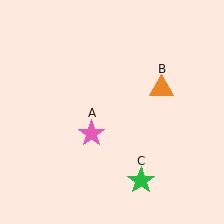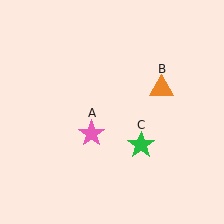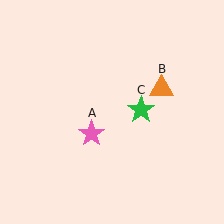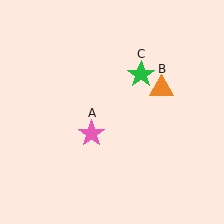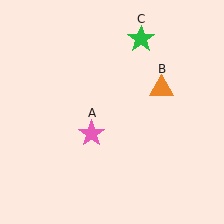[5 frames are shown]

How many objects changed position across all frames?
1 object changed position: green star (object C).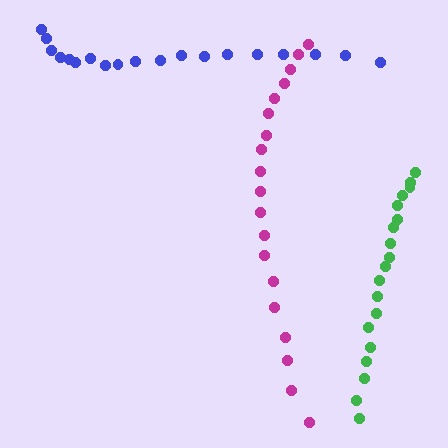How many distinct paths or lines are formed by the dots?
There are 3 distinct paths.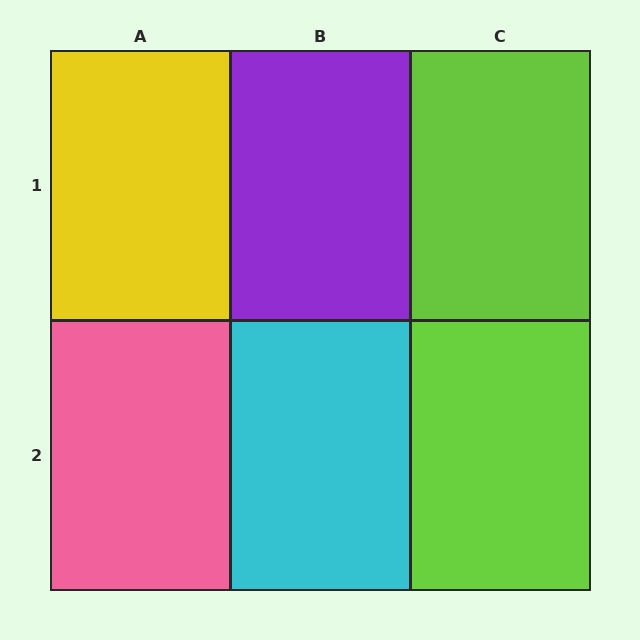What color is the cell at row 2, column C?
Lime.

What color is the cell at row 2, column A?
Pink.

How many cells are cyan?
1 cell is cyan.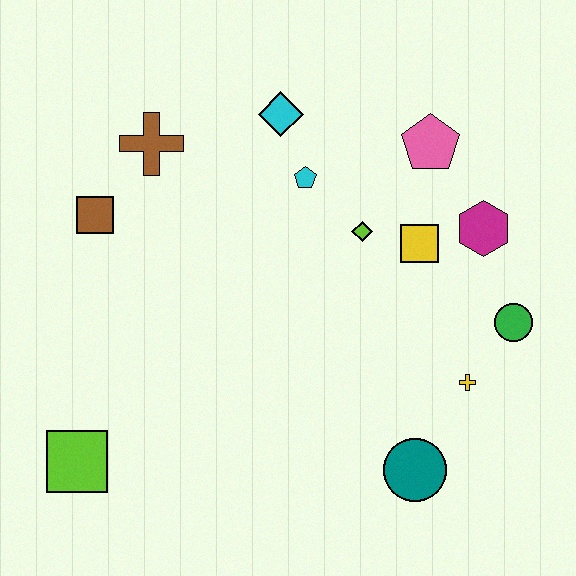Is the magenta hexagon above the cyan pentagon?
No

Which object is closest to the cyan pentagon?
The cyan diamond is closest to the cyan pentagon.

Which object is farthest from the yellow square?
The lime square is farthest from the yellow square.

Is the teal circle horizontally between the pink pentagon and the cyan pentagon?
Yes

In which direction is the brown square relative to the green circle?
The brown square is to the left of the green circle.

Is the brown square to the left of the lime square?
No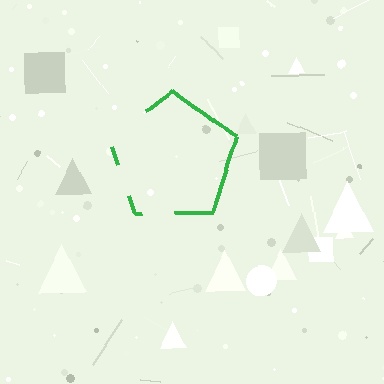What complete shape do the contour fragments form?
The contour fragments form a pentagon.